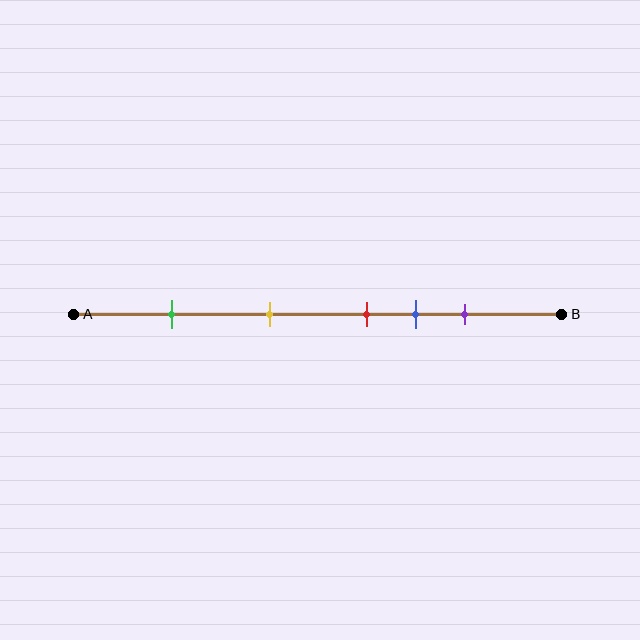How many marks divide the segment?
There are 5 marks dividing the segment.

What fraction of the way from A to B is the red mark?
The red mark is approximately 60% (0.6) of the way from A to B.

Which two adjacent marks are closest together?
The red and blue marks are the closest adjacent pair.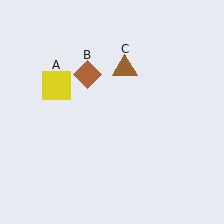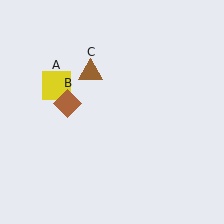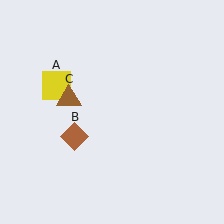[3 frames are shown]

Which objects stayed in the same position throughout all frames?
Yellow square (object A) remained stationary.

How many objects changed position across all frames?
2 objects changed position: brown diamond (object B), brown triangle (object C).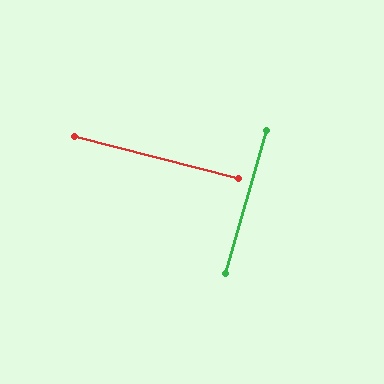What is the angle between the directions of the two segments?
Approximately 88 degrees.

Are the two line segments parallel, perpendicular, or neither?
Perpendicular — they meet at approximately 88°.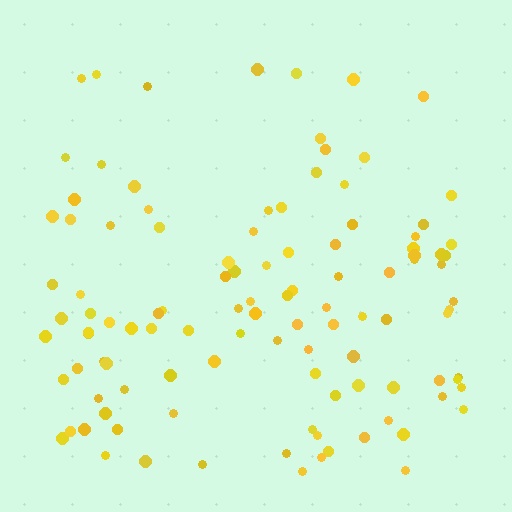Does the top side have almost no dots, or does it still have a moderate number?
Still a moderate number, just noticeably fewer than the bottom.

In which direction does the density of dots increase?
From top to bottom, with the bottom side densest.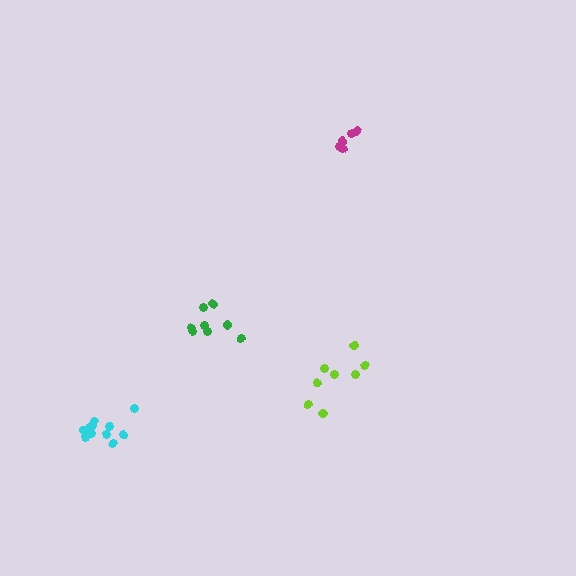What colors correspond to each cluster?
The clusters are colored: green, lime, magenta, cyan.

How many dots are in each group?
Group 1: 8 dots, Group 2: 8 dots, Group 3: 5 dots, Group 4: 11 dots (32 total).